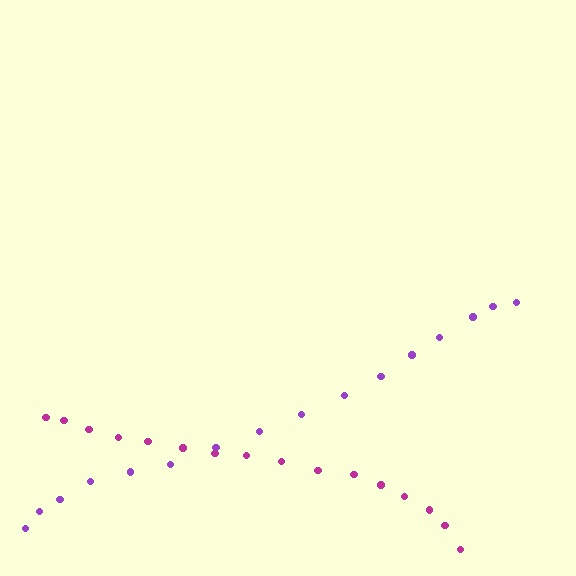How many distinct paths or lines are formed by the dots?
There are 2 distinct paths.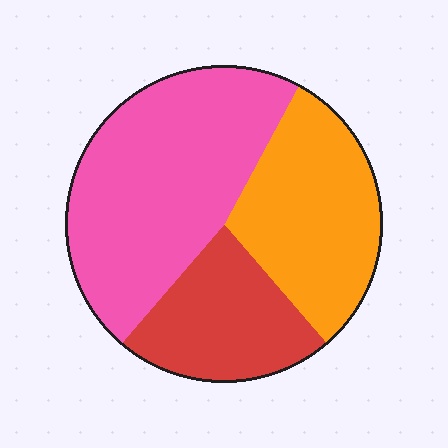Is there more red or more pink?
Pink.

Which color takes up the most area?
Pink, at roughly 45%.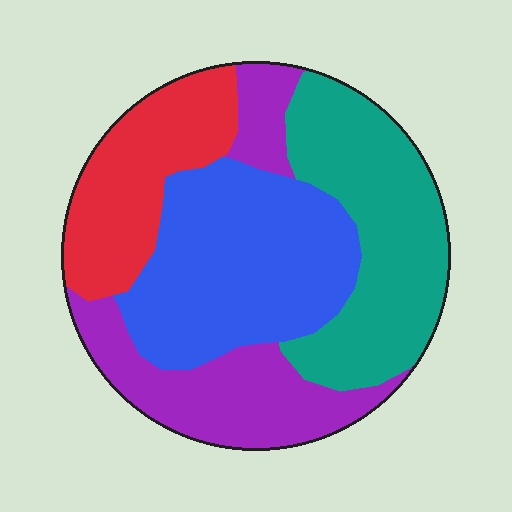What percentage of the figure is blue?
Blue takes up about one third (1/3) of the figure.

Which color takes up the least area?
Red, at roughly 20%.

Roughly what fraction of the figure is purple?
Purple takes up about one quarter (1/4) of the figure.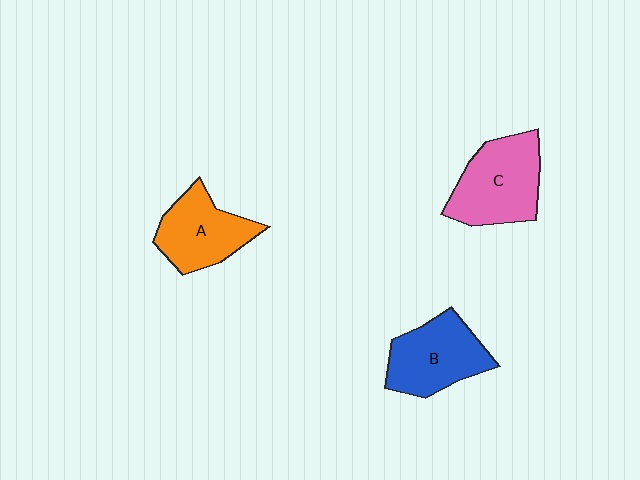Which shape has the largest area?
Shape C (pink).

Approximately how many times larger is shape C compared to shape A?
Approximately 1.2 times.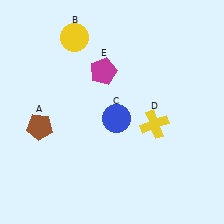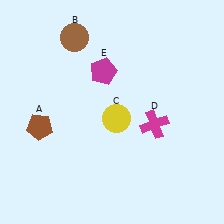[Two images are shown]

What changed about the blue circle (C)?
In Image 1, C is blue. In Image 2, it changed to yellow.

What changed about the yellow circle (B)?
In Image 1, B is yellow. In Image 2, it changed to brown.